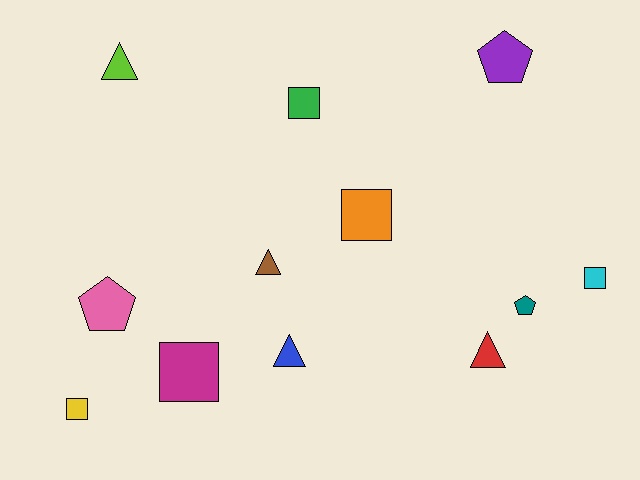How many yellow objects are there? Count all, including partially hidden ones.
There is 1 yellow object.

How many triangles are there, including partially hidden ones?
There are 4 triangles.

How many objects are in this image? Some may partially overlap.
There are 12 objects.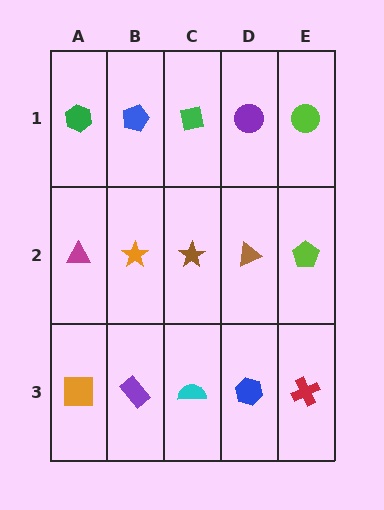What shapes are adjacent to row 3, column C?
A brown star (row 2, column C), a purple rectangle (row 3, column B), a blue hexagon (row 3, column D).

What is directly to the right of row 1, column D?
A lime circle.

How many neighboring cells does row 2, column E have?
3.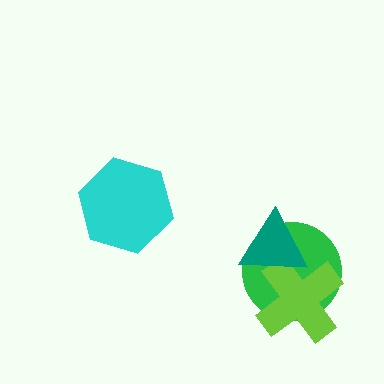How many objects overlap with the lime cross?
2 objects overlap with the lime cross.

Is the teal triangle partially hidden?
No, no other shape covers it.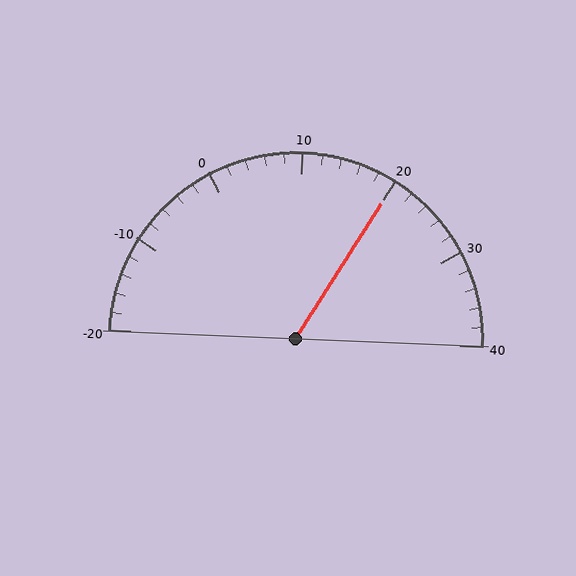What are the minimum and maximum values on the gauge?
The gauge ranges from -20 to 40.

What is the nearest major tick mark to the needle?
The nearest major tick mark is 20.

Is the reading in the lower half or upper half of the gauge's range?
The reading is in the upper half of the range (-20 to 40).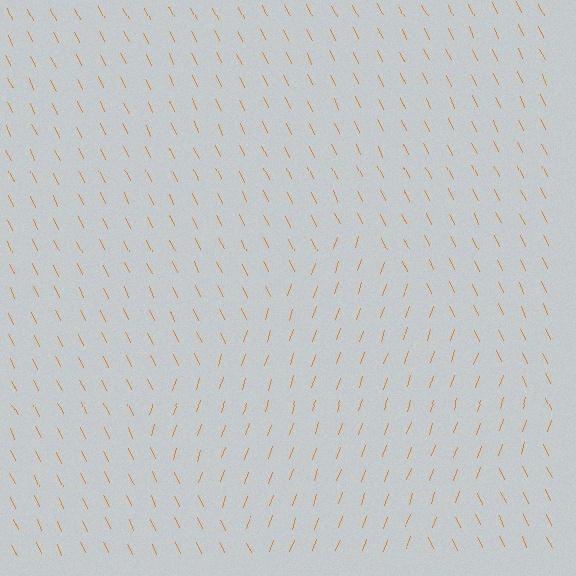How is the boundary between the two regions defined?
The boundary is defined purely by a change in line orientation (approximately 45 degrees difference). All lines are the same color and thickness.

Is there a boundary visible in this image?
Yes, there is a texture boundary formed by a change in line orientation.